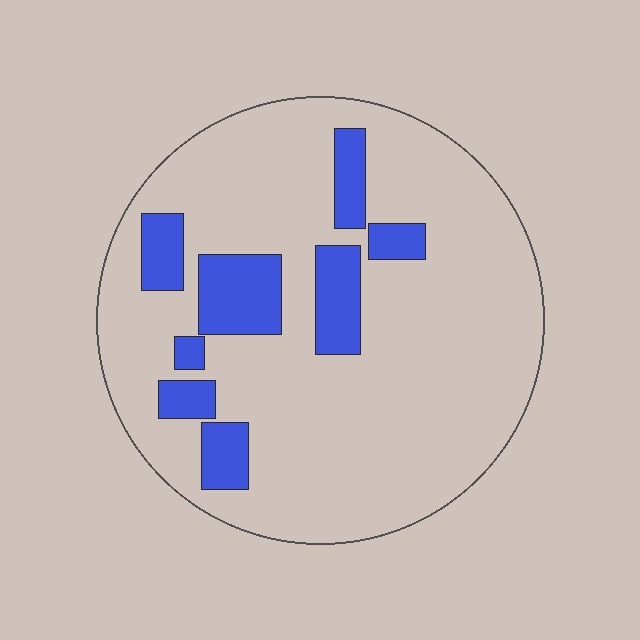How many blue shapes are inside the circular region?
8.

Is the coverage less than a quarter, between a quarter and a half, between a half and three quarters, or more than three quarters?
Less than a quarter.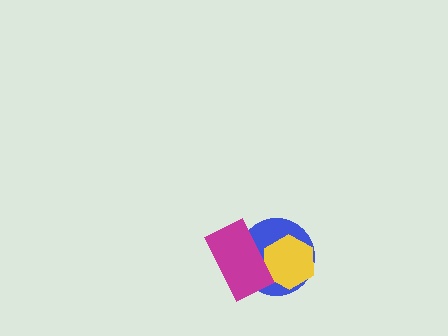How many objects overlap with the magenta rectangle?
2 objects overlap with the magenta rectangle.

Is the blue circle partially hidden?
Yes, it is partially covered by another shape.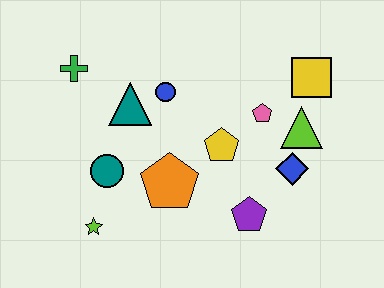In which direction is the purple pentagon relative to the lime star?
The purple pentagon is to the right of the lime star.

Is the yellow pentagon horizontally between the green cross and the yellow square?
Yes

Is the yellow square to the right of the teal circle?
Yes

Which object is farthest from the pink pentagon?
The lime star is farthest from the pink pentagon.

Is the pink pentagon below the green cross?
Yes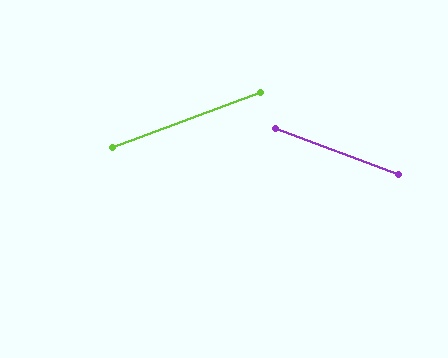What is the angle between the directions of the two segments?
Approximately 41 degrees.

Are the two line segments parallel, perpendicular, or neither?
Neither parallel nor perpendicular — they differ by about 41°.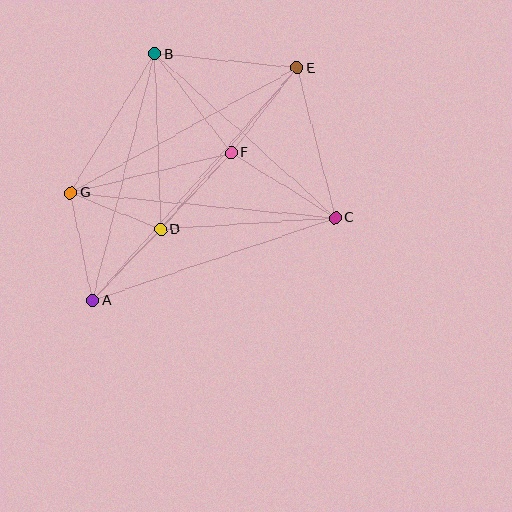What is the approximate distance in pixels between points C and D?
The distance between C and D is approximately 175 pixels.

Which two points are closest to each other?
Points D and G are closest to each other.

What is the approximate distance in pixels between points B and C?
The distance between B and C is approximately 244 pixels.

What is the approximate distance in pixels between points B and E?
The distance between B and E is approximately 143 pixels.